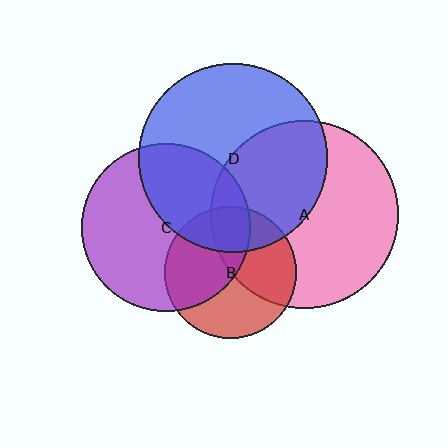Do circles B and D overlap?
Yes.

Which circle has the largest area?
Circle D (blue).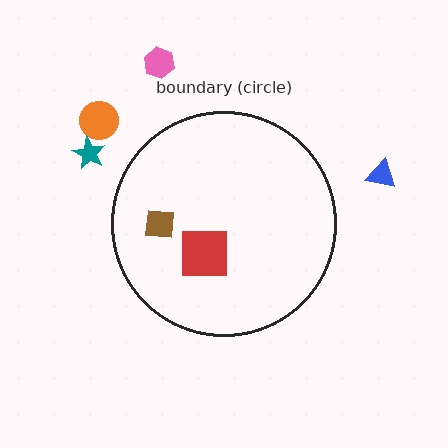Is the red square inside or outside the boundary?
Inside.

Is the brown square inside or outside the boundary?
Inside.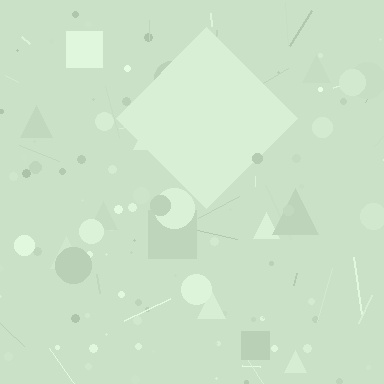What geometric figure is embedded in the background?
A diamond is embedded in the background.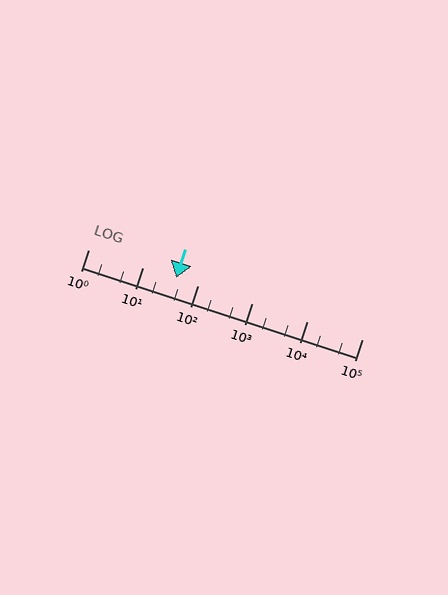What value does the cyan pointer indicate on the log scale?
The pointer indicates approximately 41.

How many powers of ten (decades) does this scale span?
The scale spans 5 decades, from 1 to 100000.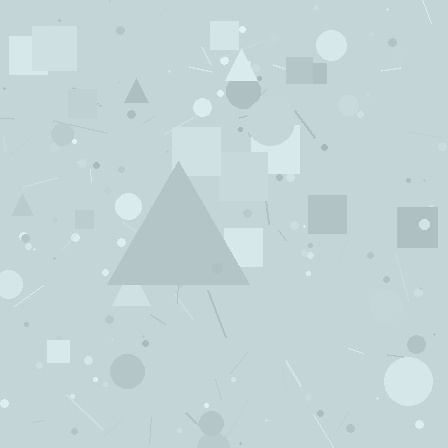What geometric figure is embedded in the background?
A triangle is embedded in the background.